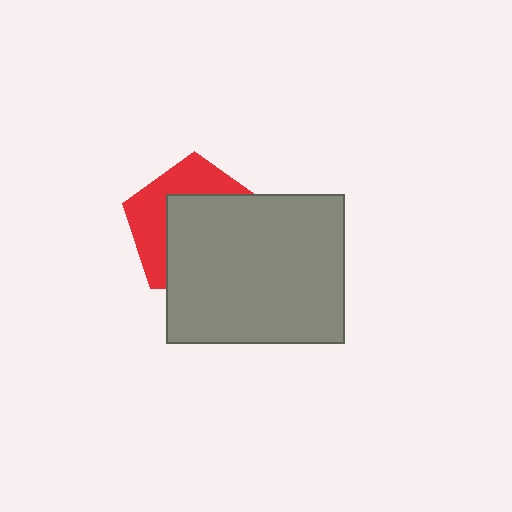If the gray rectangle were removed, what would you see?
You would see the complete red pentagon.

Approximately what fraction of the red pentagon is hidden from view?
Roughly 61% of the red pentagon is hidden behind the gray rectangle.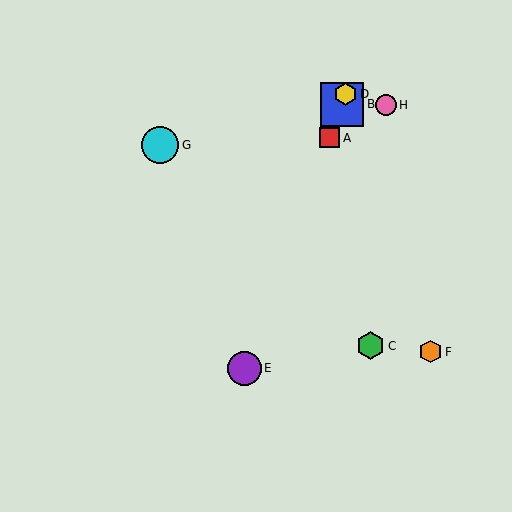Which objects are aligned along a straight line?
Objects A, B, D, E are aligned along a straight line.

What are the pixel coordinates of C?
Object C is at (371, 346).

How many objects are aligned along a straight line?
4 objects (A, B, D, E) are aligned along a straight line.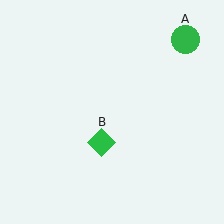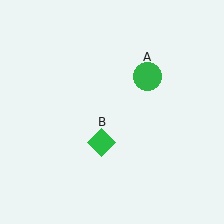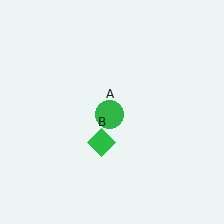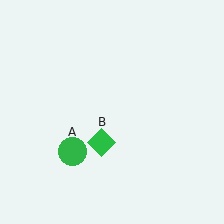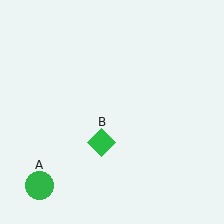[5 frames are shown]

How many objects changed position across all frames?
1 object changed position: green circle (object A).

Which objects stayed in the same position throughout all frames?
Green diamond (object B) remained stationary.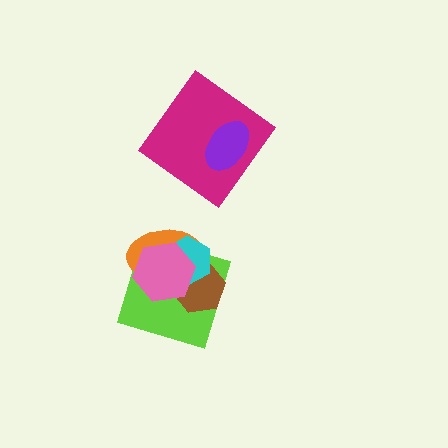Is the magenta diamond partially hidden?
Yes, it is partially covered by another shape.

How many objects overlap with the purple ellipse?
1 object overlaps with the purple ellipse.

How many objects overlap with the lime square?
4 objects overlap with the lime square.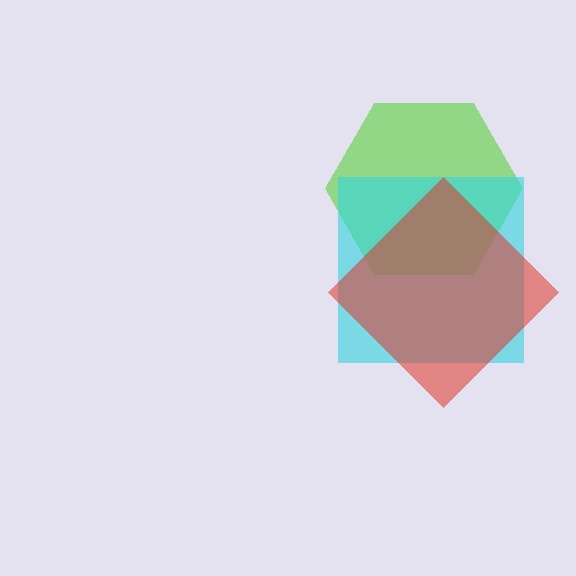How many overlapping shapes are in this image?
There are 3 overlapping shapes in the image.